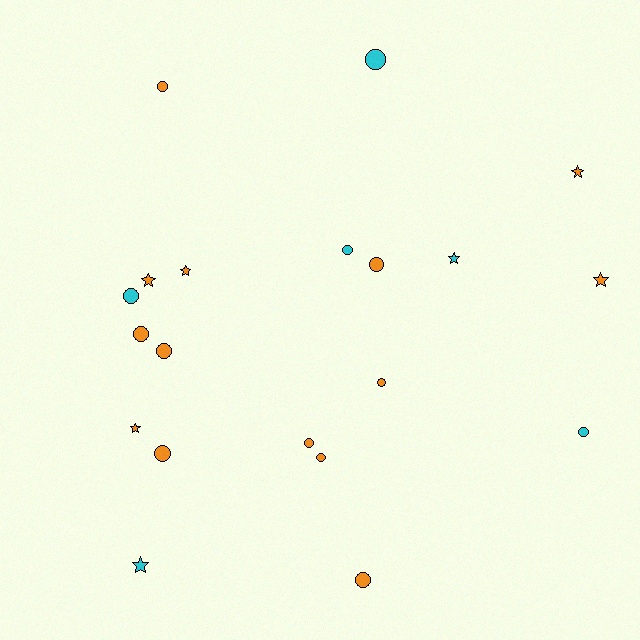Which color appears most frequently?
Orange, with 14 objects.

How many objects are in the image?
There are 20 objects.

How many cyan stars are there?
There are 2 cyan stars.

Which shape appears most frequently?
Circle, with 13 objects.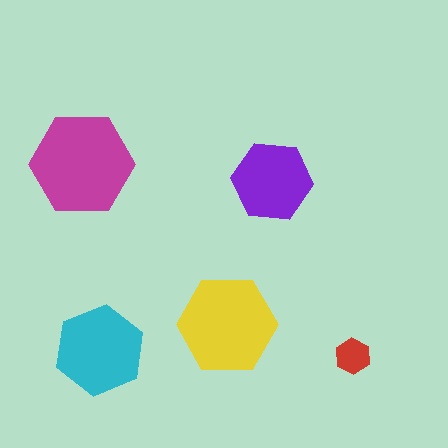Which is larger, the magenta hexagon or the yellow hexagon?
The magenta one.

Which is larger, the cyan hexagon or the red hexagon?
The cyan one.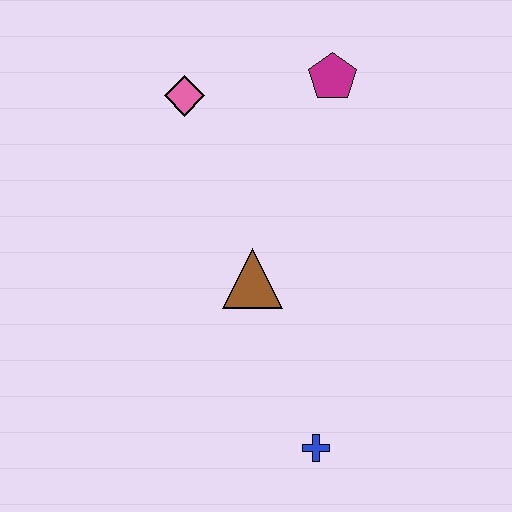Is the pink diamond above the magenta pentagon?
No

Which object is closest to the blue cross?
The brown triangle is closest to the blue cross.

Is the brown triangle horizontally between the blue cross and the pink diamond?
Yes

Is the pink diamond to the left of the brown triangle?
Yes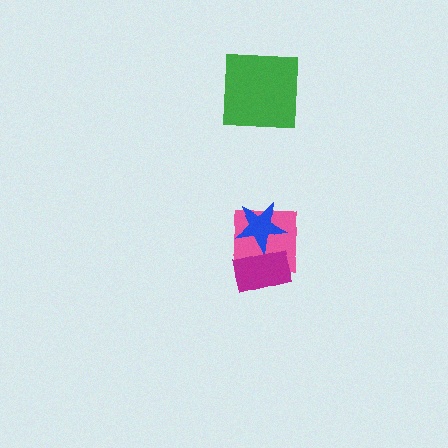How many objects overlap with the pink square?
2 objects overlap with the pink square.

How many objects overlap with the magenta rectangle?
2 objects overlap with the magenta rectangle.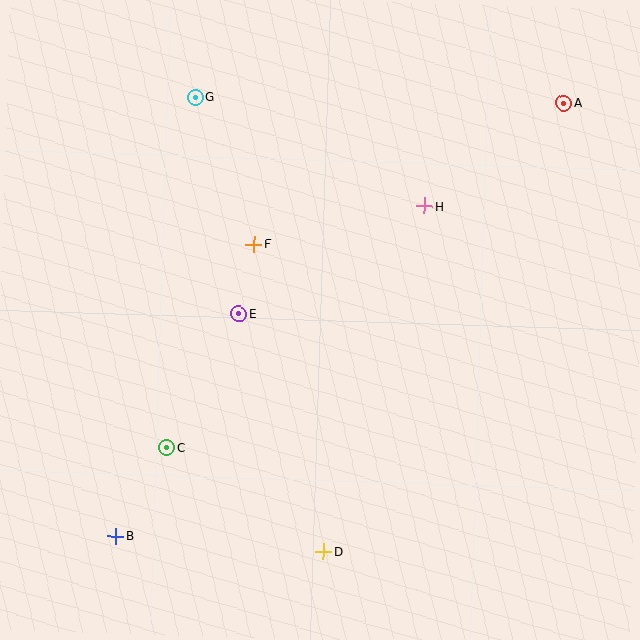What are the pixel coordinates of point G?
Point G is at (195, 97).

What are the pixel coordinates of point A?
Point A is at (564, 103).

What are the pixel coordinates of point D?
Point D is at (323, 551).